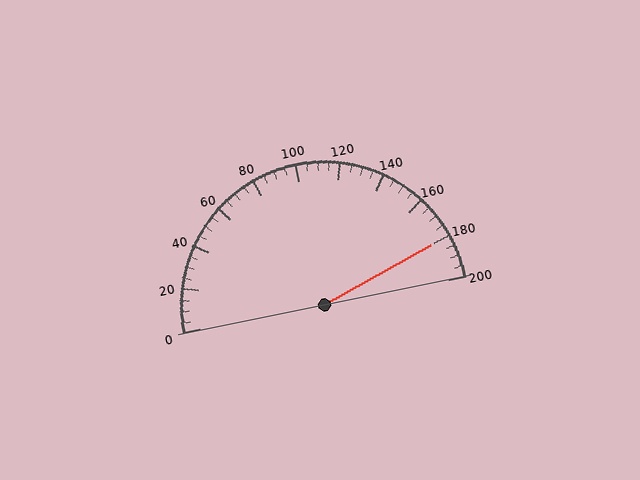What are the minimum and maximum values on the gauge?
The gauge ranges from 0 to 200.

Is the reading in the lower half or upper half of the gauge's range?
The reading is in the upper half of the range (0 to 200).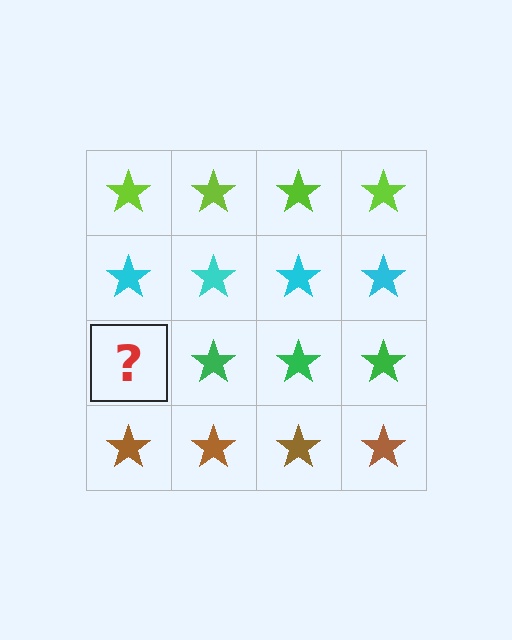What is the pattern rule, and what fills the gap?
The rule is that each row has a consistent color. The gap should be filled with a green star.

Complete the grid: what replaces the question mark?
The question mark should be replaced with a green star.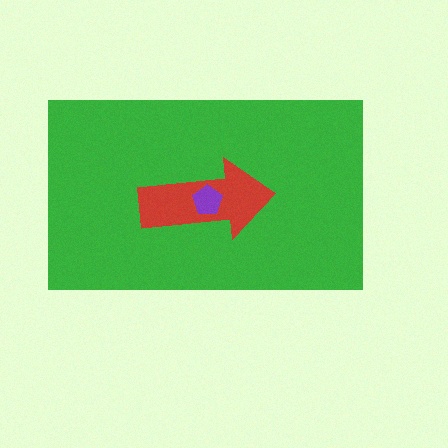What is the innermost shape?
The purple pentagon.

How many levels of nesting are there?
3.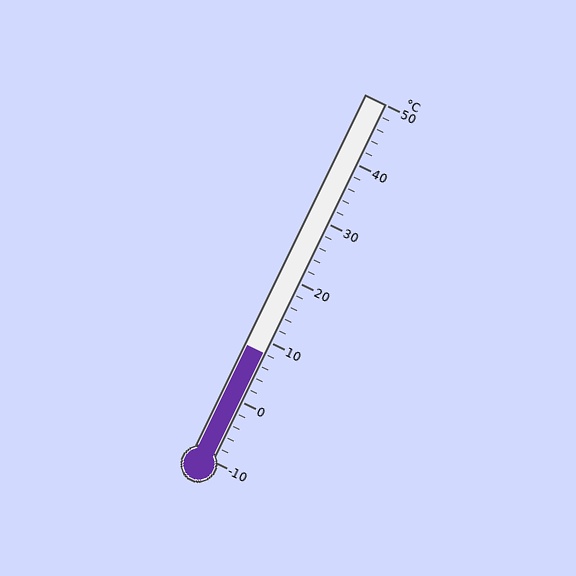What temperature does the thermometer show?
The thermometer shows approximately 8°C.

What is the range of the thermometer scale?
The thermometer scale ranges from -10°C to 50°C.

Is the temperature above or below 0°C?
The temperature is above 0°C.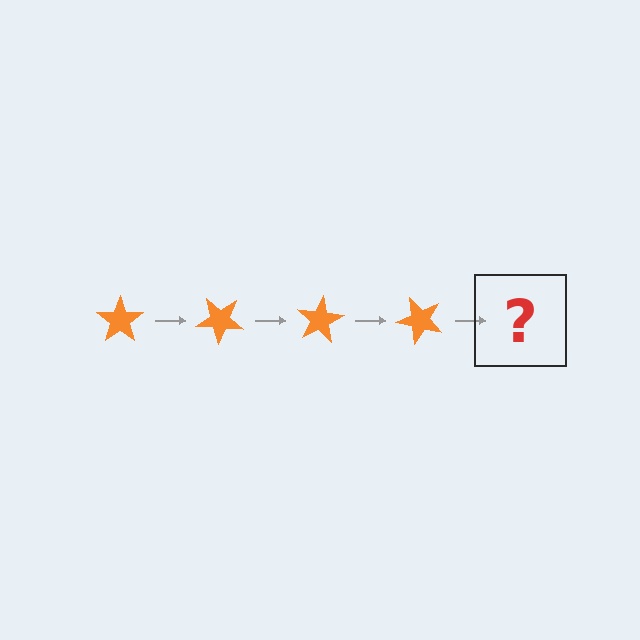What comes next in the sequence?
The next element should be an orange star rotated 160 degrees.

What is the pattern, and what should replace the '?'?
The pattern is that the star rotates 40 degrees each step. The '?' should be an orange star rotated 160 degrees.